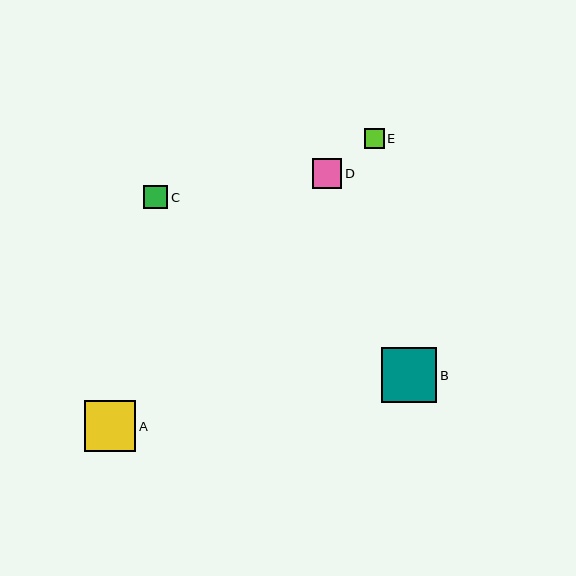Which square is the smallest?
Square E is the smallest with a size of approximately 20 pixels.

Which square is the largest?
Square B is the largest with a size of approximately 55 pixels.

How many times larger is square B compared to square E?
Square B is approximately 2.8 times the size of square E.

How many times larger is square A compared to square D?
Square A is approximately 1.7 times the size of square D.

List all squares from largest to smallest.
From largest to smallest: B, A, D, C, E.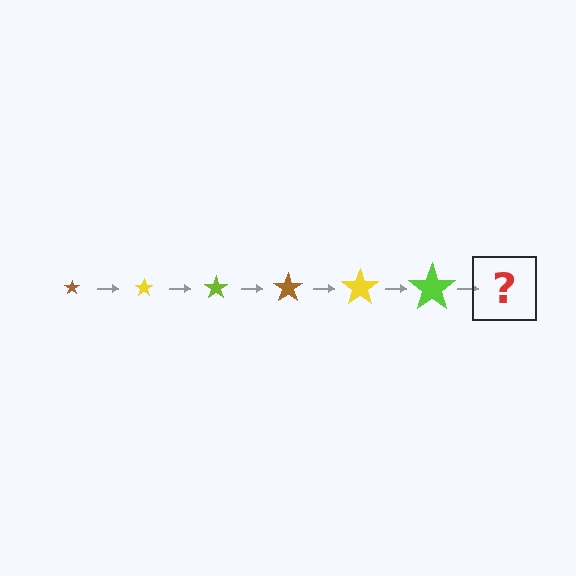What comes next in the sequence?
The next element should be a brown star, larger than the previous one.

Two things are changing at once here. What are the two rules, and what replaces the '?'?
The two rules are that the star grows larger each step and the color cycles through brown, yellow, and lime. The '?' should be a brown star, larger than the previous one.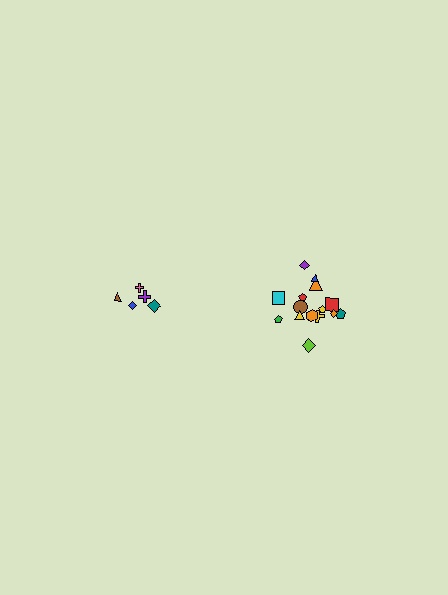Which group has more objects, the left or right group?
The right group.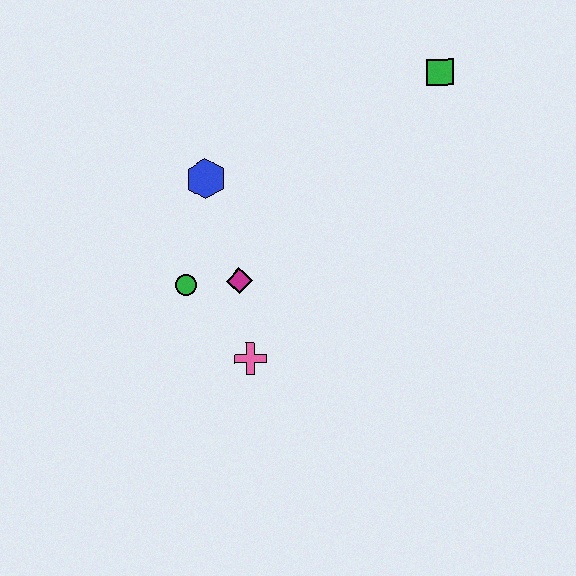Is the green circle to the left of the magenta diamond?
Yes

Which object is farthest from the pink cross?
The green square is farthest from the pink cross.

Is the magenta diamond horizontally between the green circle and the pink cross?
Yes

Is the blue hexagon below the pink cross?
No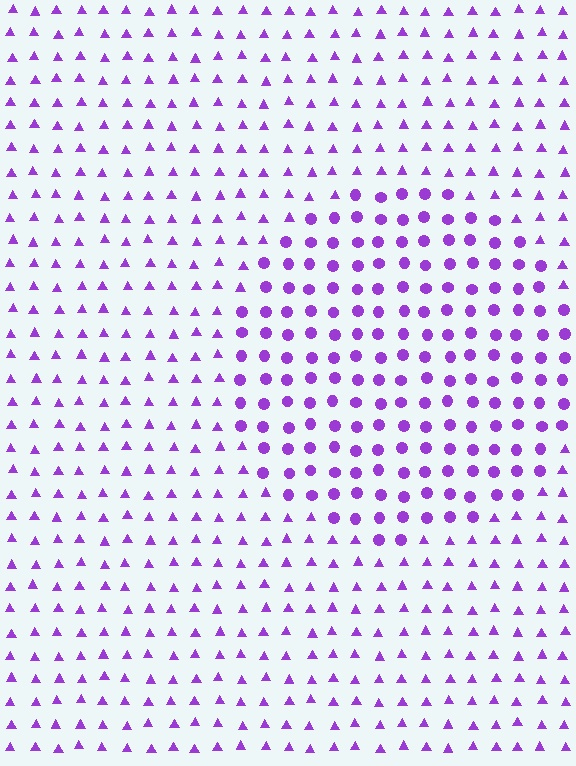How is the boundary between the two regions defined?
The boundary is defined by a change in element shape: circles inside vs. triangles outside. All elements share the same color and spacing.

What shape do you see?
I see a circle.